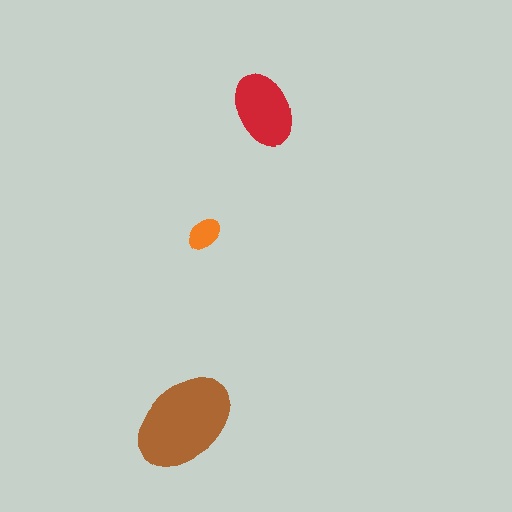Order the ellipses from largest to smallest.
the brown one, the red one, the orange one.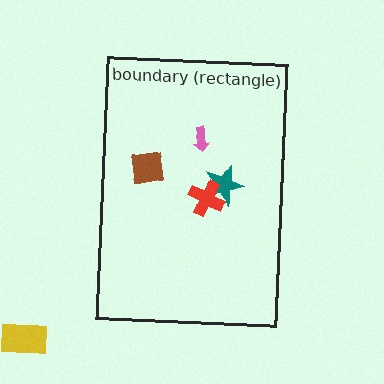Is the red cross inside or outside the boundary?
Inside.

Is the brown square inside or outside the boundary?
Inside.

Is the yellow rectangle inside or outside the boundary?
Outside.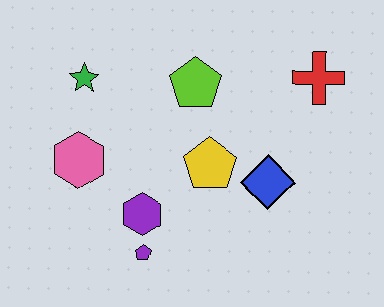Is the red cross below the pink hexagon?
No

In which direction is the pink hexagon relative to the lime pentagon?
The pink hexagon is to the left of the lime pentagon.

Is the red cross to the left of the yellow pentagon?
No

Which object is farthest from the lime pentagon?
The purple pentagon is farthest from the lime pentagon.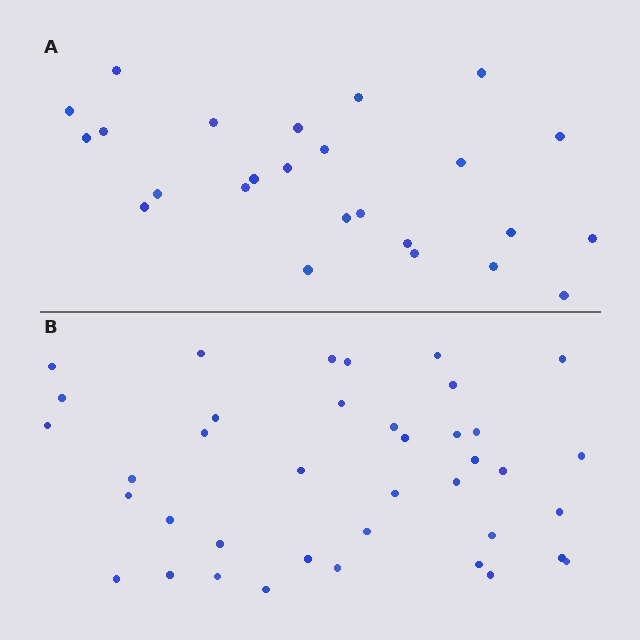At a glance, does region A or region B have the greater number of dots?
Region B (the bottom region) has more dots.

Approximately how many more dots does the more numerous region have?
Region B has approximately 15 more dots than region A.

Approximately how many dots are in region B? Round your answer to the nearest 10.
About 40 dots. (The exact count is 39, which rounds to 40.)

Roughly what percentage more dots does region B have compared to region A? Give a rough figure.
About 55% more.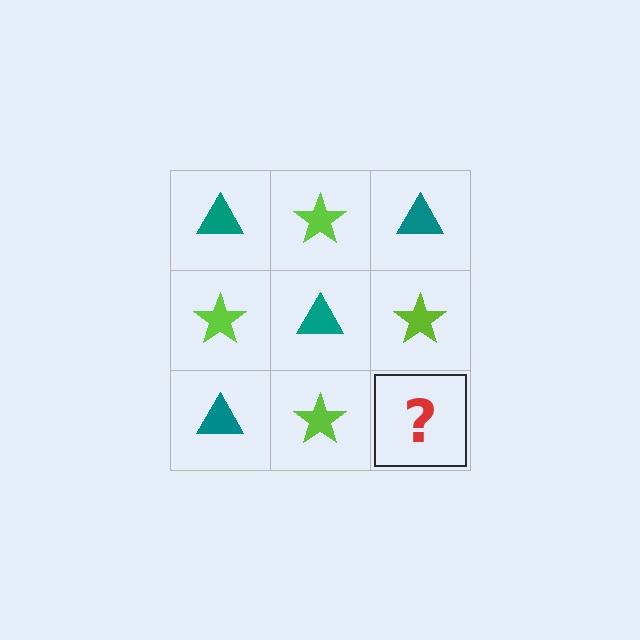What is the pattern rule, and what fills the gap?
The rule is that it alternates teal triangle and lime star in a checkerboard pattern. The gap should be filled with a teal triangle.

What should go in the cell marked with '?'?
The missing cell should contain a teal triangle.